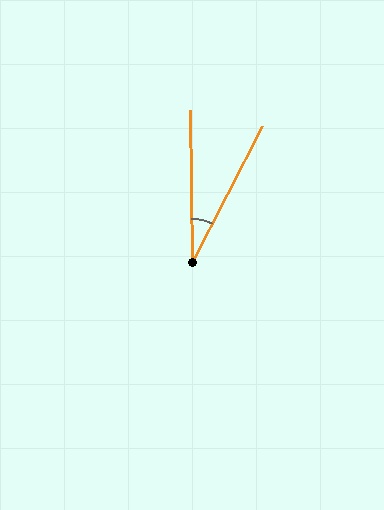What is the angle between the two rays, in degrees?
Approximately 28 degrees.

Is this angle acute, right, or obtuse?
It is acute.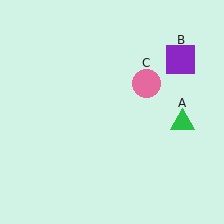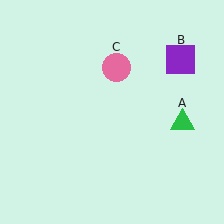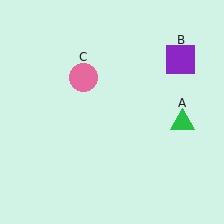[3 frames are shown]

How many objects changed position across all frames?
1 object changed position: pink circle (object C).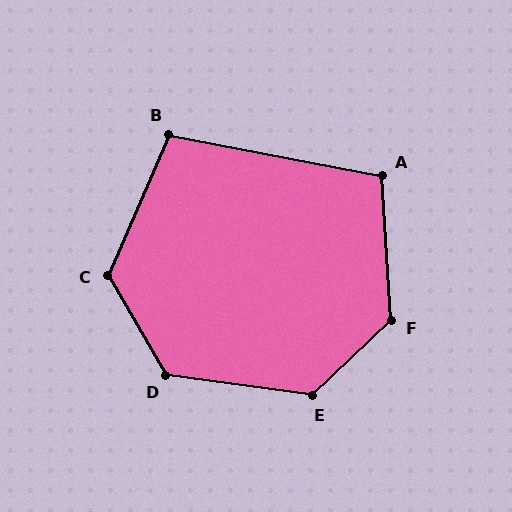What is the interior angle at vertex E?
Approximately 129 degrees (obtuse).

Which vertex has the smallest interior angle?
B, at approximately 103 degrees.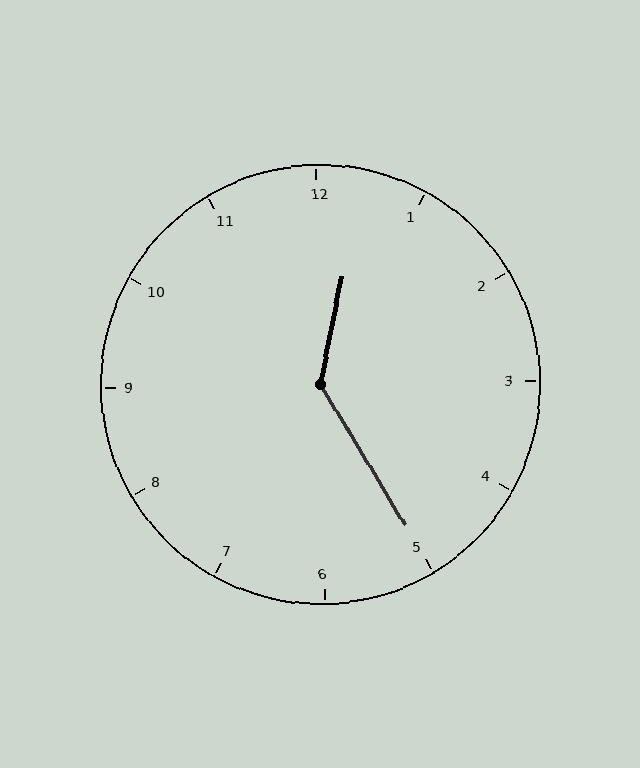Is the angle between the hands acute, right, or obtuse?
It is obtuse.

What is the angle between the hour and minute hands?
Approximately 138 degrees.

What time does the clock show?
12:25.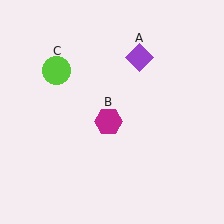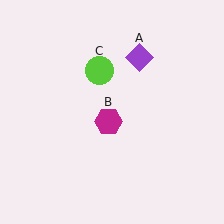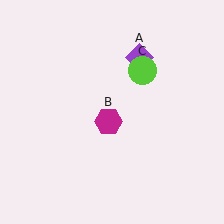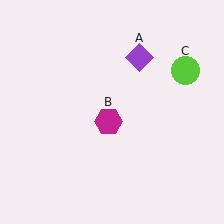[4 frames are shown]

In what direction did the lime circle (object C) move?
The lime circle (object C) moved right.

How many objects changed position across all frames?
1 object changed position: lime circle (object C).